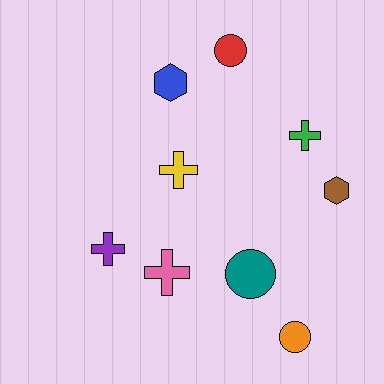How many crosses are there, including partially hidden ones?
There are 4 crosses.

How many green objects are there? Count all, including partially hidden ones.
There is 1 green object.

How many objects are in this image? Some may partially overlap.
There are 9 objects.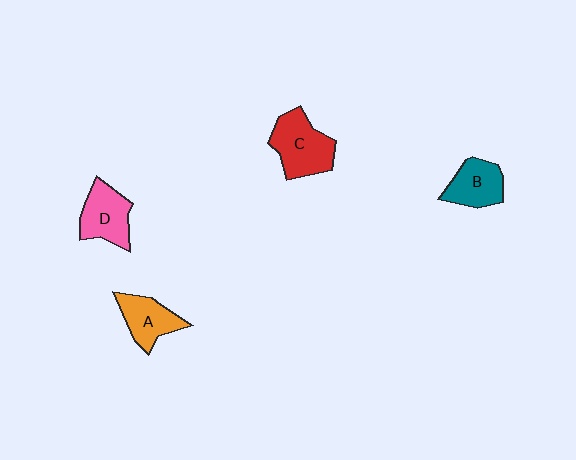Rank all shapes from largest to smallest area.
From largest to smallest: C (red), D (pink), A (orange), B (teal).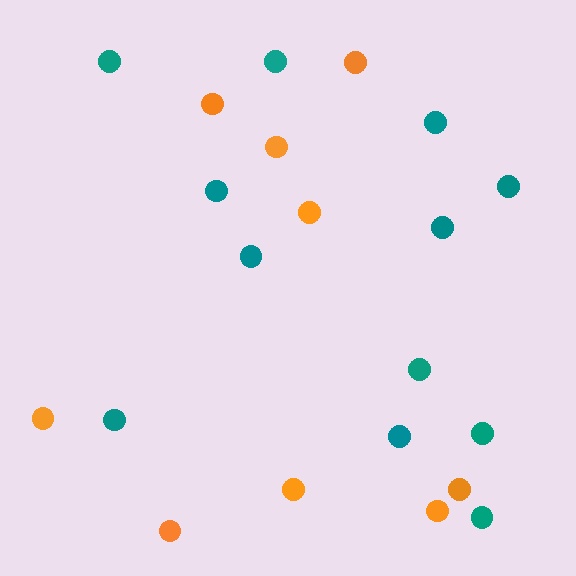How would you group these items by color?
There are 2 groups: one group of orange circles (9) and one group of teal circles (12).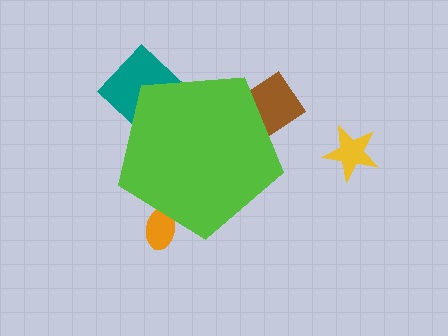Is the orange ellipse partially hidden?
Yes, the orange ellipse is partially hidden behind the lime pentagon.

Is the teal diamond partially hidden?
Yes, the teal diamond is partially hidden behind the lime pentagon.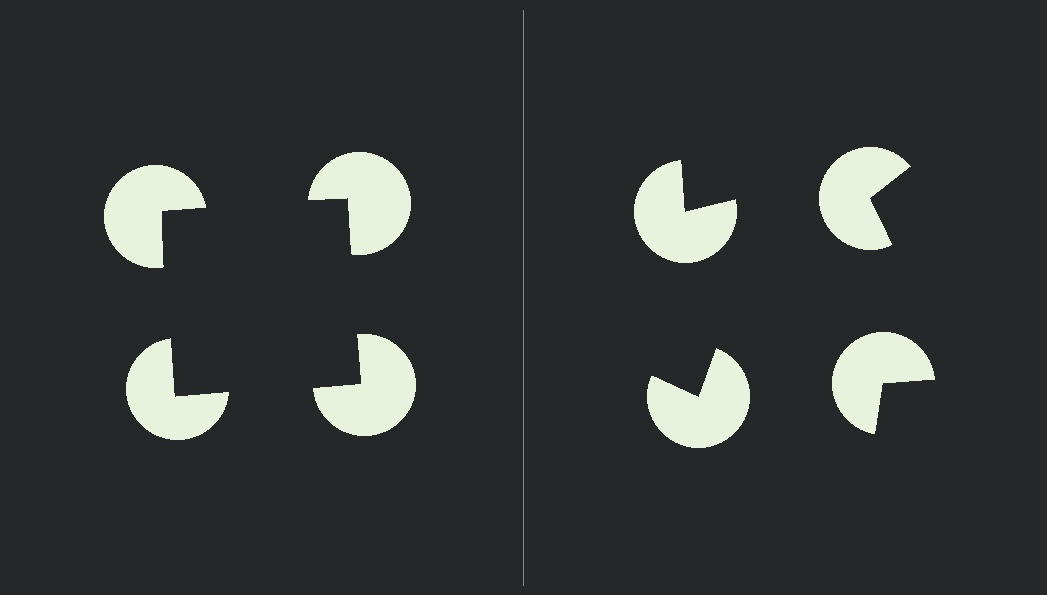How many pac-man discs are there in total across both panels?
8 — 4 on each side.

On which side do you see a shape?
An illusory square appears on the left side. On the right side the wedge cuts are rotated, so no coherent shape forms.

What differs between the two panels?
The pac-man discs are positioned identically on both sides; only the wedge orientations differ. On the left they align to a square; on the right they are misaligned.